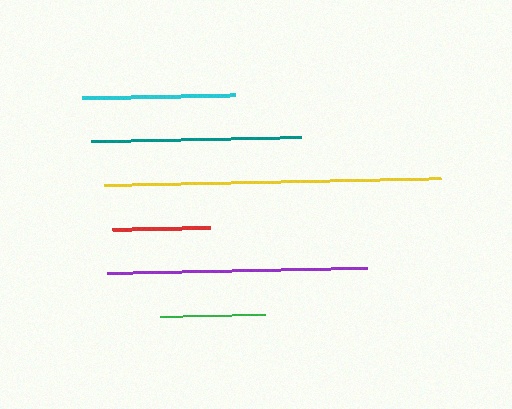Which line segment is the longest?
The yellow line is the longest at approximately 337 pixels.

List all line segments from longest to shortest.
From longest to shortest: yellow, purple, teal, cyan, green, red.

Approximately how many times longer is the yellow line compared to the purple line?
The yellow line is approximately 1.3 times the length of the purple line.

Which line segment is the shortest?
The red line is the shortest at approximately 98 pixels.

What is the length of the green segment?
The green segment is approximately 105 pixels long.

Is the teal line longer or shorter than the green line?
The teal line is longer than the green line.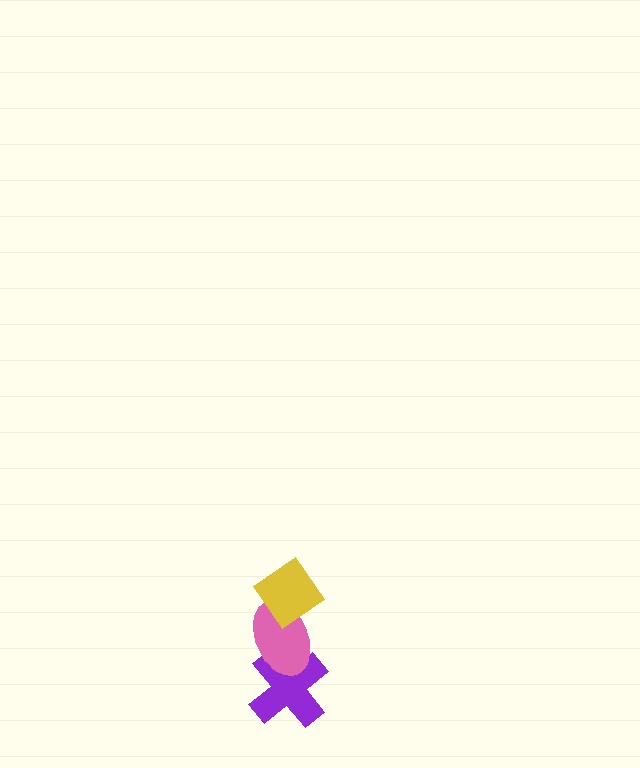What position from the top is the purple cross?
The purple cross is 3rd from the top.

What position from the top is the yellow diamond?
The yellow diamond is 1st from the top.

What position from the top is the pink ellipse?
The pink ellipse is 2nd from the top.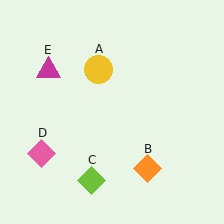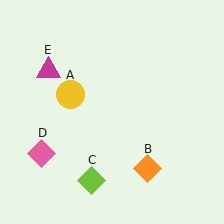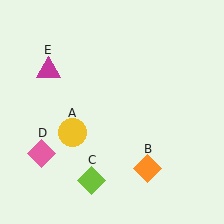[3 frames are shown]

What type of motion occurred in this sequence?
The yellow circle (object A) rotated counterclockwise around the center of the scene.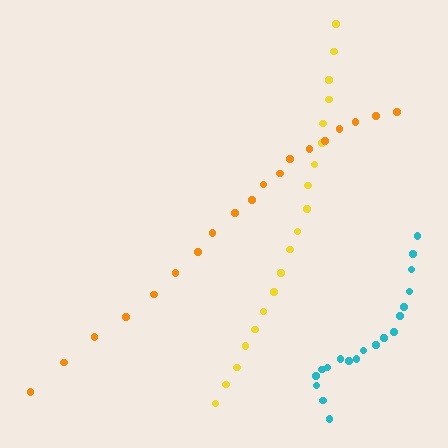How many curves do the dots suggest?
There are 3 distinct paths.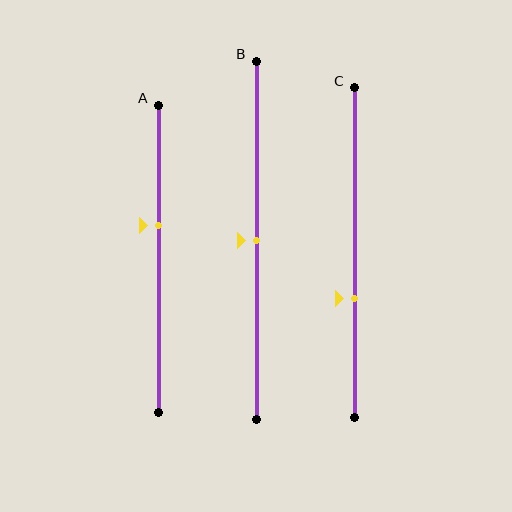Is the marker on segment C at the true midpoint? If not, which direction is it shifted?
No, the marker on segment C is shifted downward by about 14% of the segment length.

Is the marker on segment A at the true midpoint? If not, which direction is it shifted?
No, the marker on segment A is shifted upward by about 11% of the segment length.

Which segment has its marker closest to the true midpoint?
Segment B has its marker closest to the true midpoint.